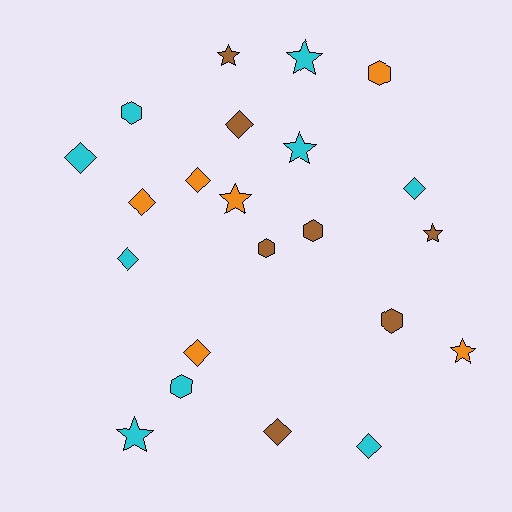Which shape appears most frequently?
Diamond, with 9 objects.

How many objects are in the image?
There are 22 objects.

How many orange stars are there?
There are 2 orange stars.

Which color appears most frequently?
Cyan, with 9 objects.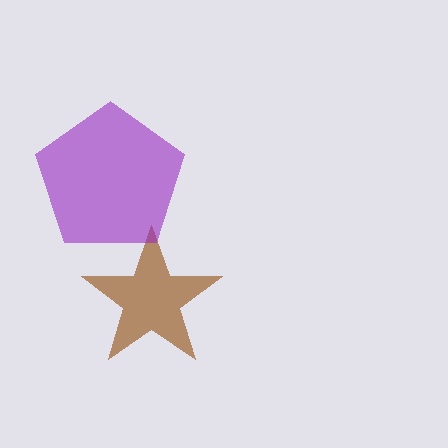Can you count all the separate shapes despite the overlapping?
Yes, there are 2 separate shapes.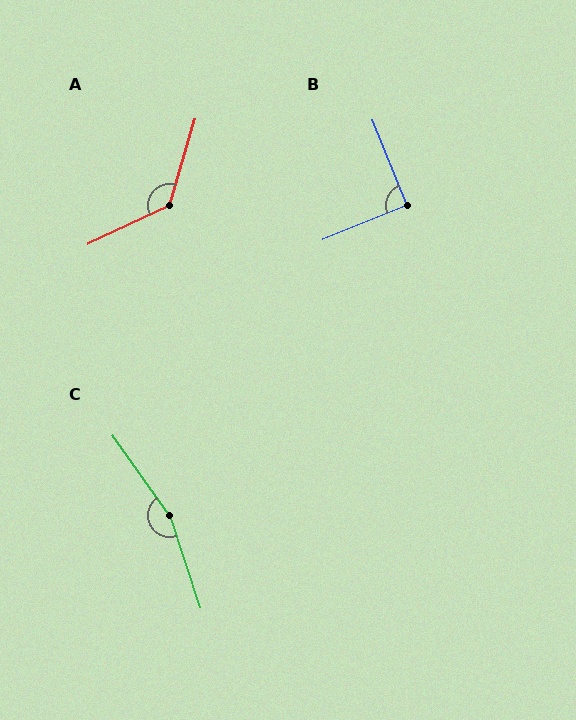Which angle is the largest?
C, at approximately 163 degrees.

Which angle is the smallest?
B, at approximately 90 degrees.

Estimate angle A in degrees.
Approximately 131 degrees.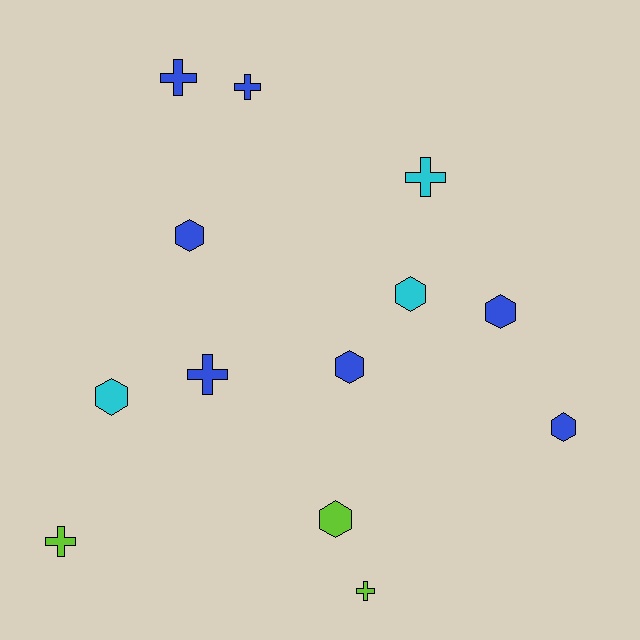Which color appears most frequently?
Blue, with 7 objects.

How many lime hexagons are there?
There is 1 lime hexagon.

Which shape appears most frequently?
Hexagon, with 7 objects.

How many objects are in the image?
There are 13 objects.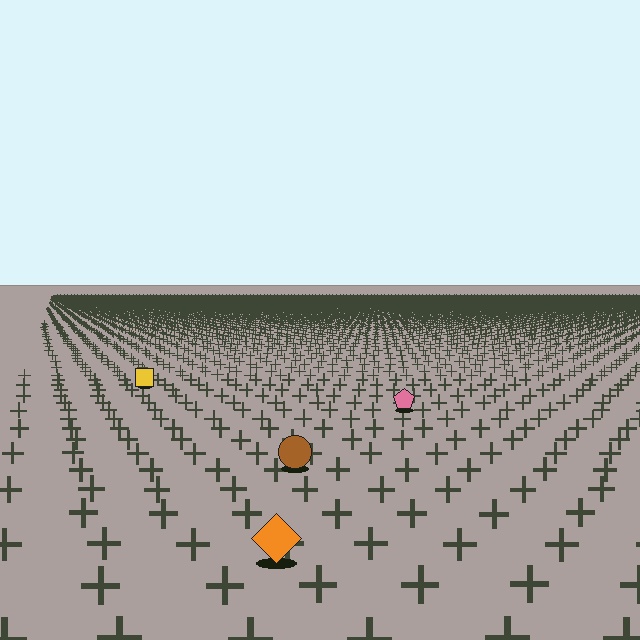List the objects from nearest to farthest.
From nearest to farthest: the orange diamond, the brown circle, the pink pentagon, the yellow square.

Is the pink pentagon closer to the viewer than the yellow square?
Yes. The pink pentagon is closer — you can tell from the texture gradient: the ground texture is coarser near it.